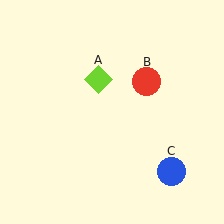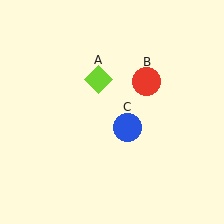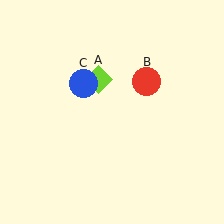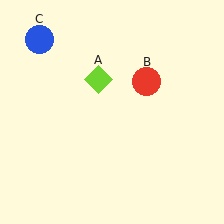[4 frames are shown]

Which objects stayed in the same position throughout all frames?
Lime diamond (object A) and red circle (object B) remained stationary.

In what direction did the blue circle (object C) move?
The blue circle (object C) moved up and to the left.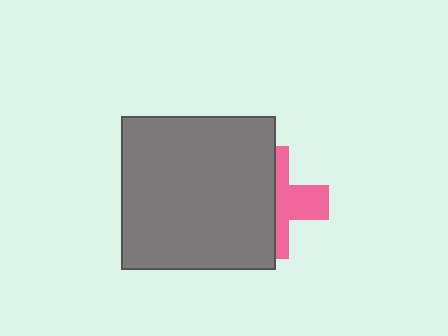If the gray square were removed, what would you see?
You would see the complete pink cross.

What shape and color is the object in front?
The object in front is a gray square.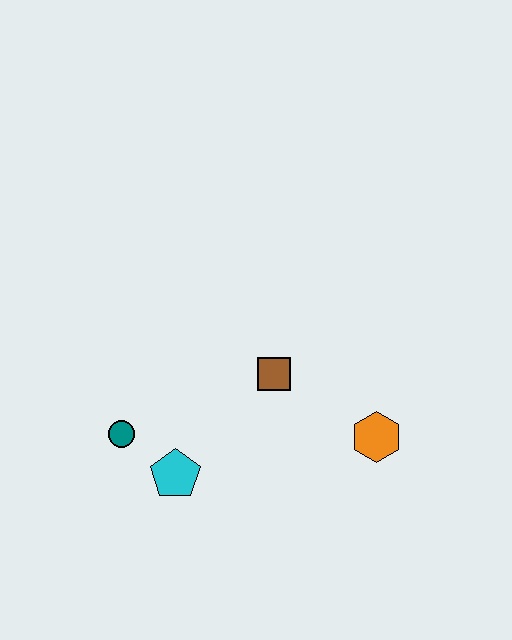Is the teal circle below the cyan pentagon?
No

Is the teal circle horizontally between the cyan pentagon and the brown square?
No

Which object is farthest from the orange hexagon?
The teal circle is farthest from the orange hexagon.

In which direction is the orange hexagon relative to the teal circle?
The orange hexagon is to the right of the teal circle.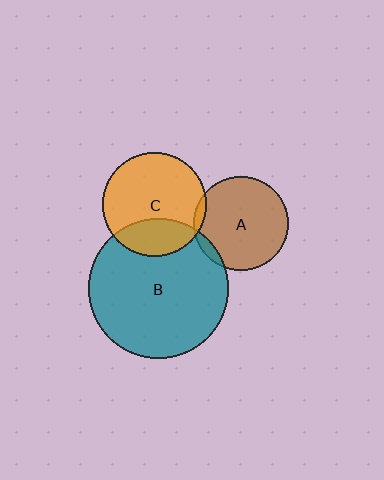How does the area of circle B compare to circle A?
Approximately 2.2 times.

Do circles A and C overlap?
Yes.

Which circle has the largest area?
Circle B (teal).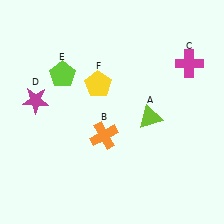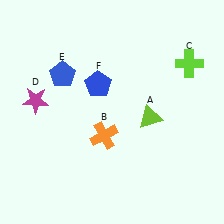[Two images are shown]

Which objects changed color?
C changed from magenta to lime. E changed from lime to blue. F changed from yellow to blue.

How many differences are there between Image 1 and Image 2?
There are 3 differences between the two images.